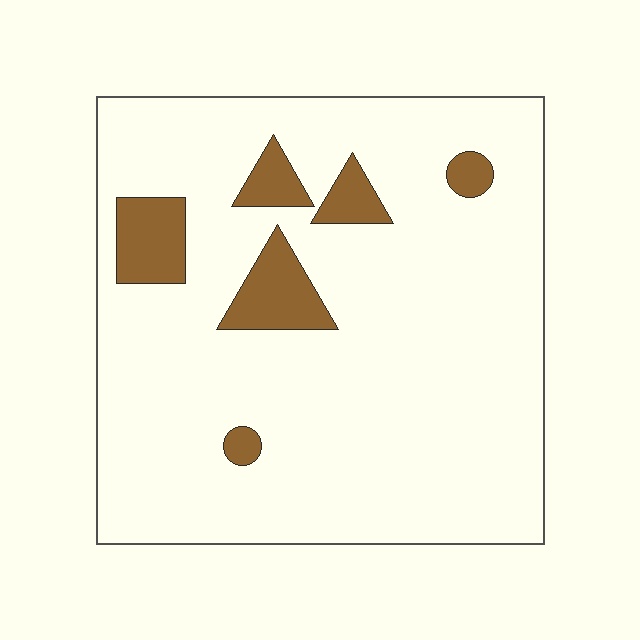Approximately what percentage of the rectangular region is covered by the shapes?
Approximately 10%.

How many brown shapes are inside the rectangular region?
6.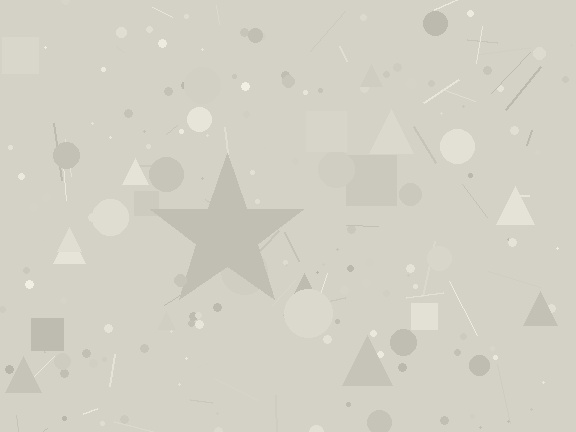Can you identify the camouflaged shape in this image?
The camouflaged shape is a star.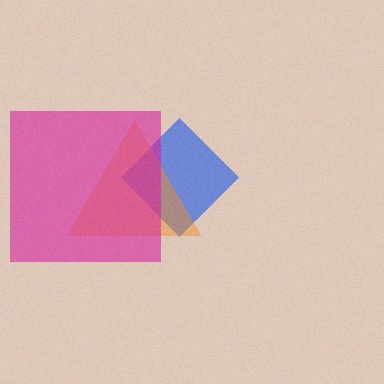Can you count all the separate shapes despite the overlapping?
Yes, there are 3 separate shapes.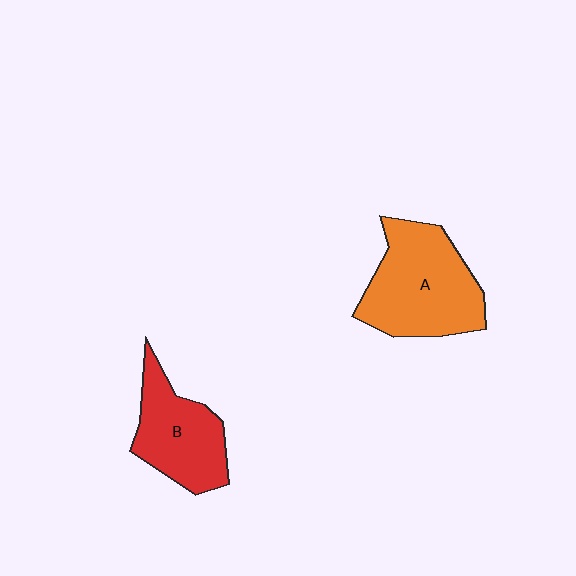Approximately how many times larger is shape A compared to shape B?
Approximately 1.4 times.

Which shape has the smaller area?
Shape B (red).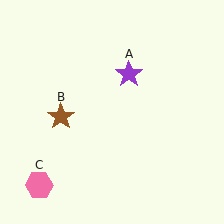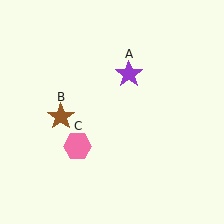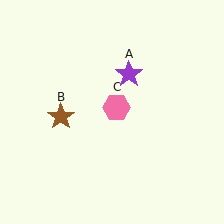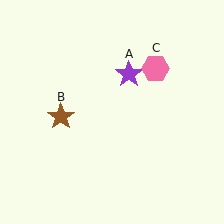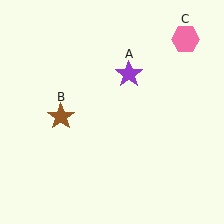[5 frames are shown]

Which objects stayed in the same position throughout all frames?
Purple star (object A) and brown star (object B) remained stationary.